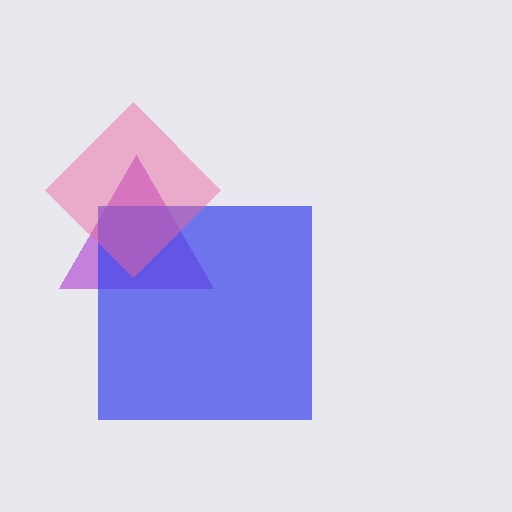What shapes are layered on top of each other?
The layered shapes are: a purple triangle, a blue square, a pink diamond.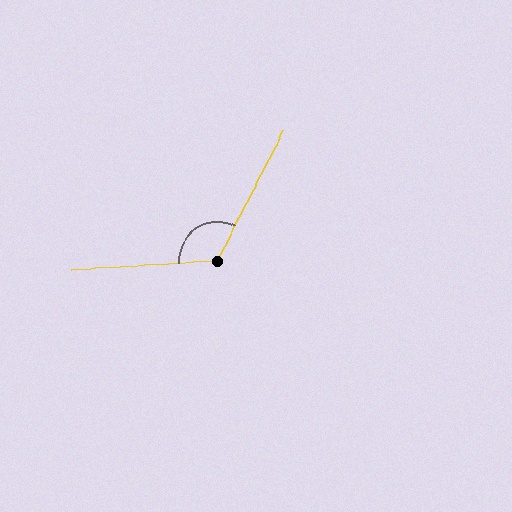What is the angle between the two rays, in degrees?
Approximately 120 degrees.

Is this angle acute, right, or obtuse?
It is obtuse.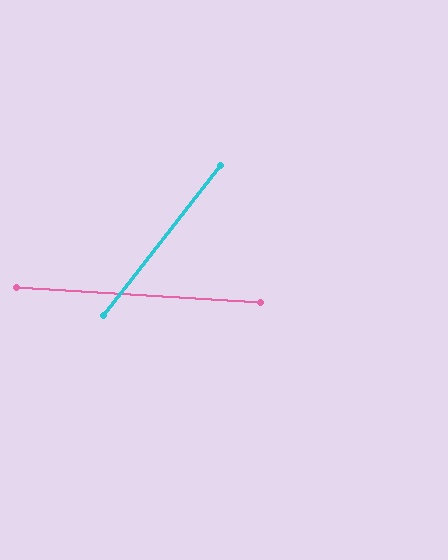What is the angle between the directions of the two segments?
Approximately 56 degrees.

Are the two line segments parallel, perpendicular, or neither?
Neither parallel nor perpendicular — they differ by about 56°.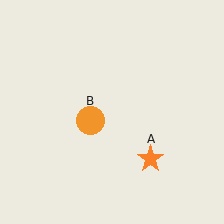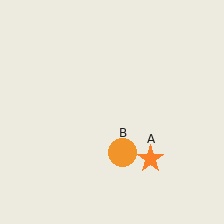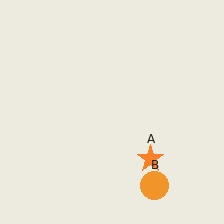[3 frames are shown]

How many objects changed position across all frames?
1 object changed position: orange circle (object B).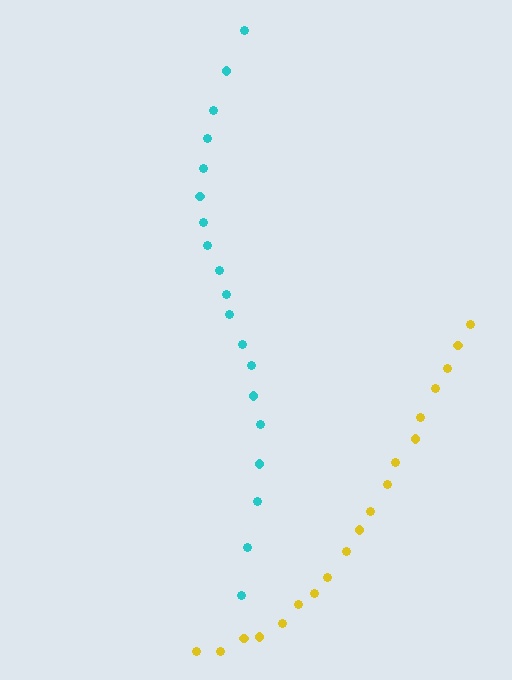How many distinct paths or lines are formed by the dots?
There are 2 distinct paths.